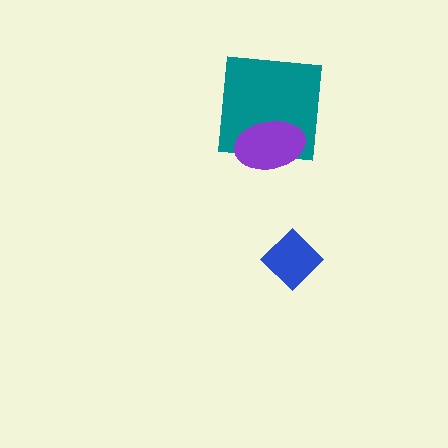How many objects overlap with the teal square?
1 object overlaps with the teal square.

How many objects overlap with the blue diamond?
0 objects overlap with the blue diamond.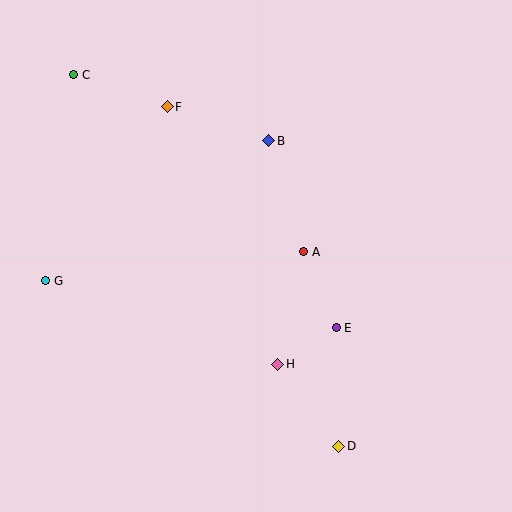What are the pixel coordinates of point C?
Point C is at (74, 75).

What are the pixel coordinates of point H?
Point H is at (278, 364).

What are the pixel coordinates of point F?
Point F is at (167, 107).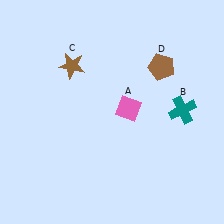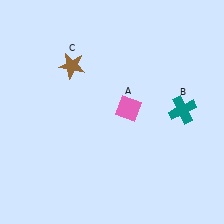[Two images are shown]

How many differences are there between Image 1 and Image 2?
There is 1 difference between the two images.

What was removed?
The brown pentagon (D) was removed in Image 2.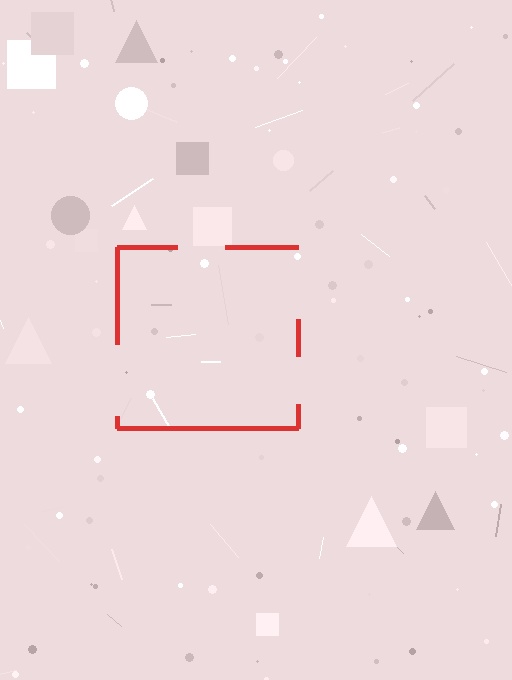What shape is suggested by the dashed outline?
The dashed outline suggests a square.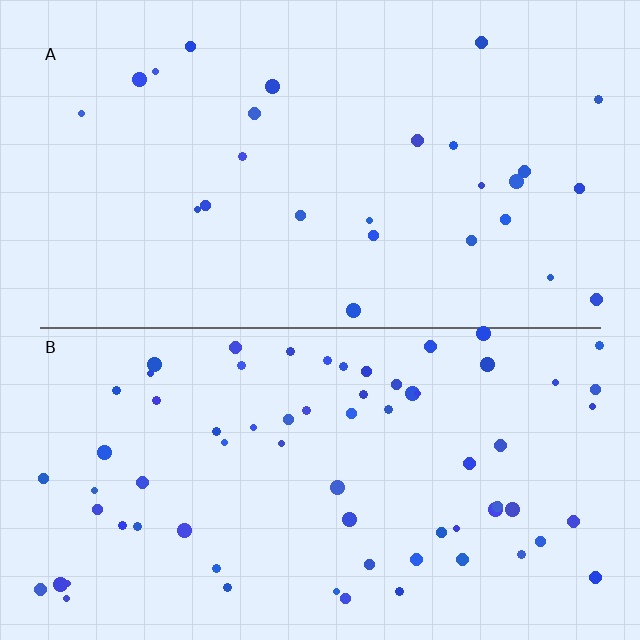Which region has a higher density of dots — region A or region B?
B (the bottom).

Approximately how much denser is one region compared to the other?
Approximately 2.6× — region B over region A.